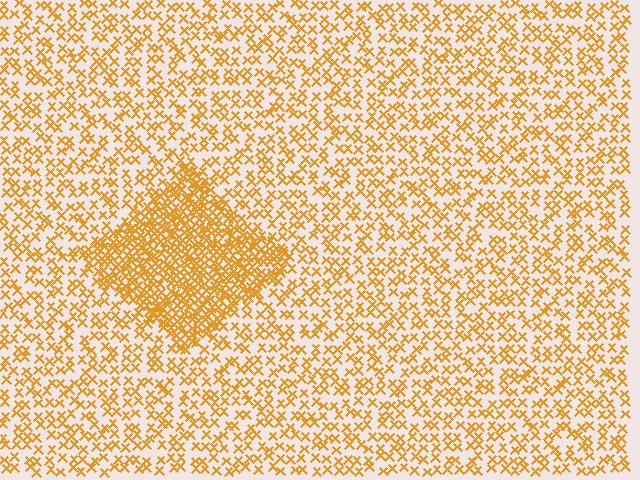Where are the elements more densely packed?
The elements are more densely packed inside the diamond boundary.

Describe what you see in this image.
The image contains small orange elements arranged at two different densities. A diamond-shaped region is visible where the elements are more densely packed than the surrounding area.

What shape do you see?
I see a diamond.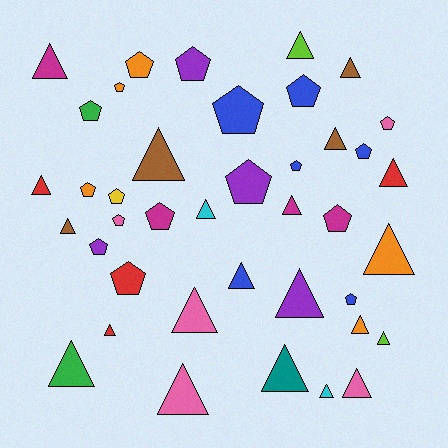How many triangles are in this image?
There are 22 triangles.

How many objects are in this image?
There are 40 objects.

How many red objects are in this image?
There are 4 red objects.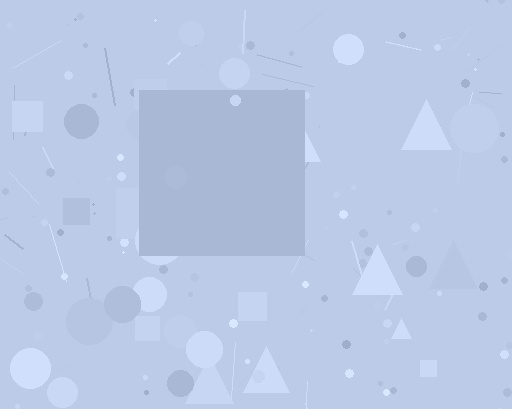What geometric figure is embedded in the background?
A square is embedded in the background.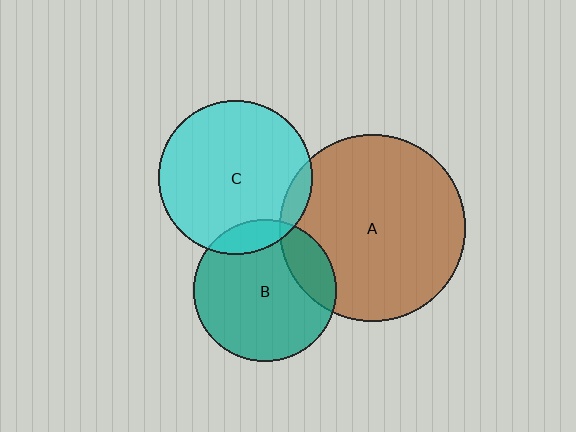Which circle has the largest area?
Circle A (brown).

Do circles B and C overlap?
Yes.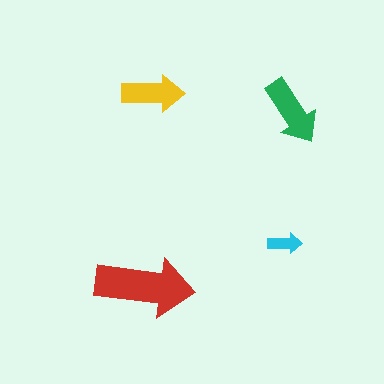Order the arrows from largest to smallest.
the red one, the green one, the yellow one, the cyan one.